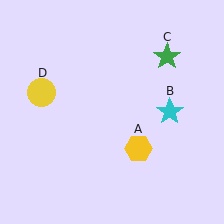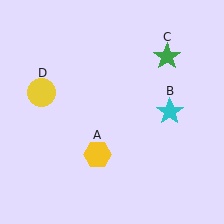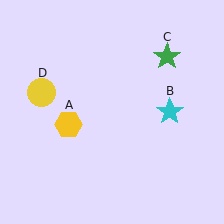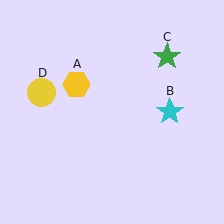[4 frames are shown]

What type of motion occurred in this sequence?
The yellow hexagon (object A) rotated clockwise around the center of the scene.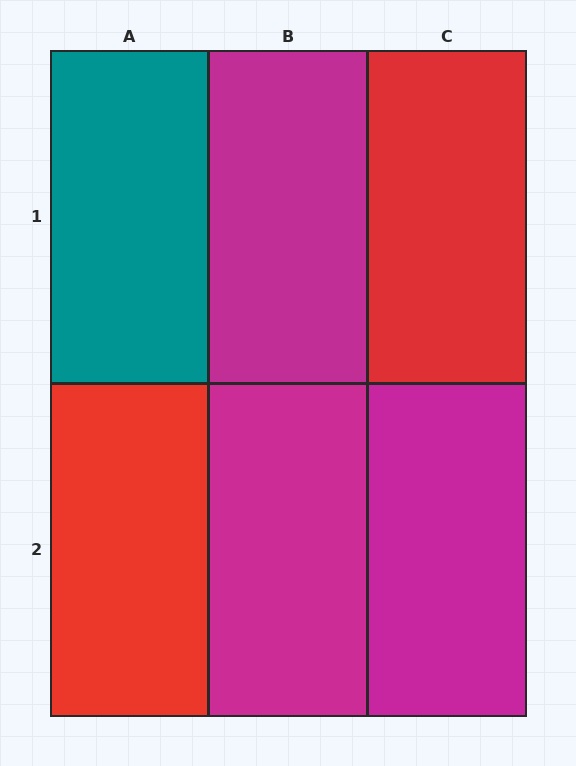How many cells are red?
2 cells are red.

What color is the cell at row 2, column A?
Red.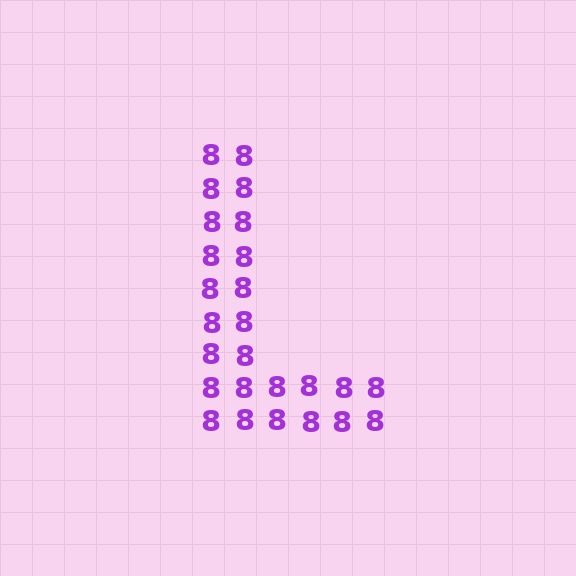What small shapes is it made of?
It is made of small digit 8's.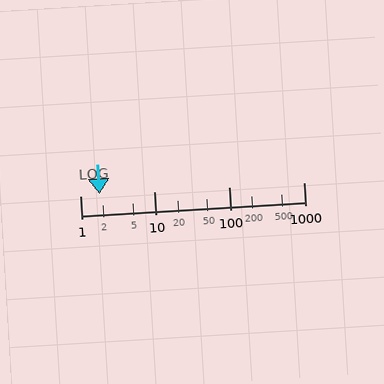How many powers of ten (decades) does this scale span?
The scale spans 3 decades, from 1 to 1000.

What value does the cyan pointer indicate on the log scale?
The pointer indicates approximately 1.8.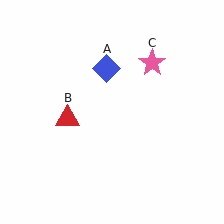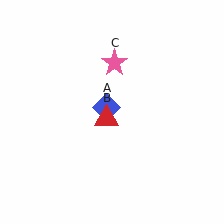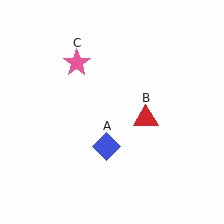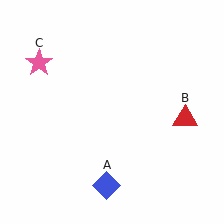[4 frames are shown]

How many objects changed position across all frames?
3 objects changed position: blue diamond (object A), red triangle (object B), pink star (object C).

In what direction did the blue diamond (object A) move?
The blue diamond (object A) moved down.